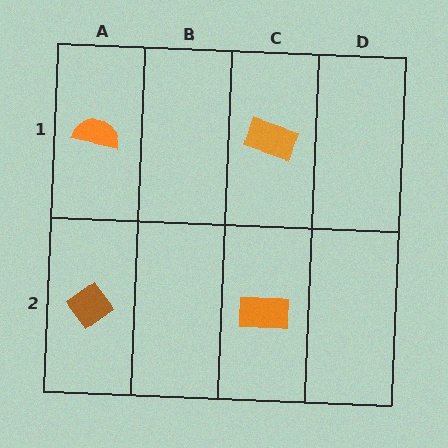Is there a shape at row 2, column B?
No, that cell is empty.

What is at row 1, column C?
An orange rectangle.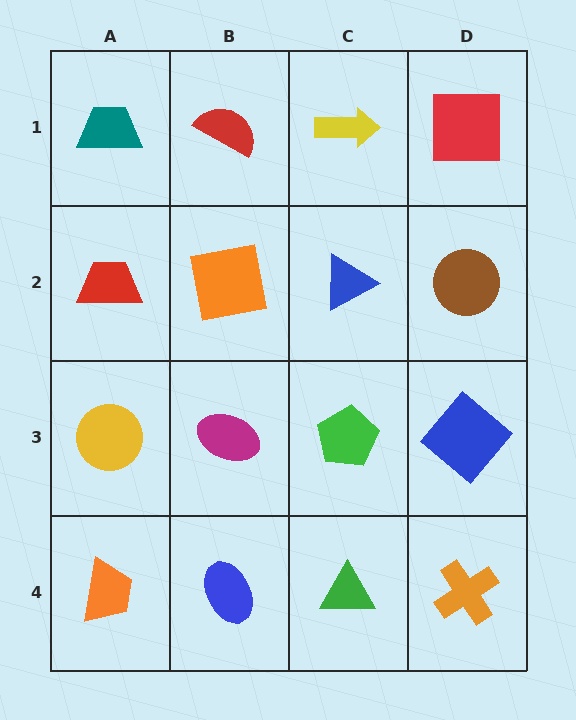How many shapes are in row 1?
4 shapes.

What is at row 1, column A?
A teal trapezoid.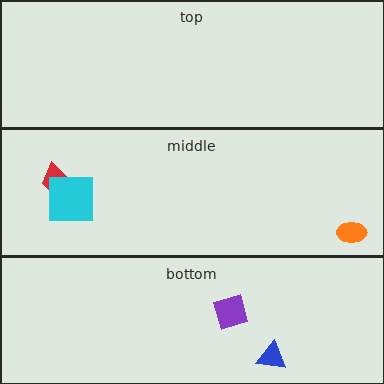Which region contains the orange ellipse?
The middle region.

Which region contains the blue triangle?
The bottom region.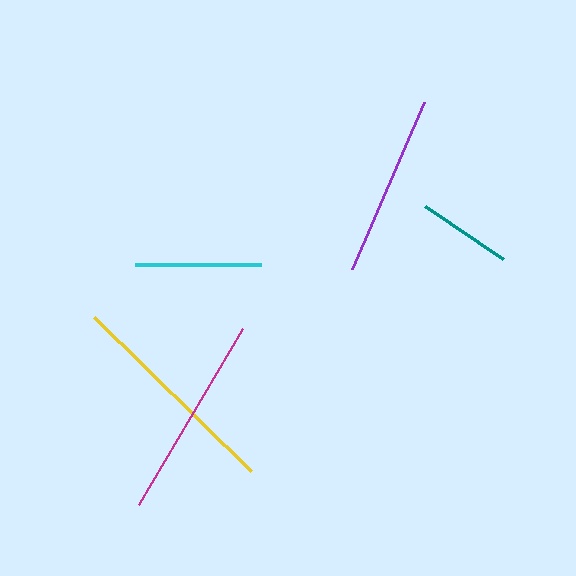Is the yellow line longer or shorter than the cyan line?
The yellow line is longer than the cyan line.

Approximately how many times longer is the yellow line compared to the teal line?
The yellow line is approximately 2.3 times the length of the teal line.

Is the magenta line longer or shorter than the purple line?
The magenta line is longer than the purple line.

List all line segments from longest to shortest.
From longest to shortest: yellow, magenta, purple, cyan, teal.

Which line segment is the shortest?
The teal line is the shortest at approximately 94 pixels.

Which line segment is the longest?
The yellow line is the longest at approximately 220 pixels.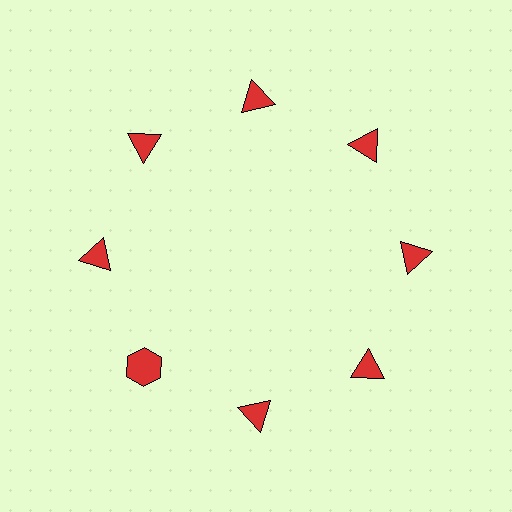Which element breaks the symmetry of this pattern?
The red hexagon at roughly the 8 o'clock position breaks the symmetry. All other shapes are red triangles.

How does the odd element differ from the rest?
It has a different shape: hexagon instead of triangle.